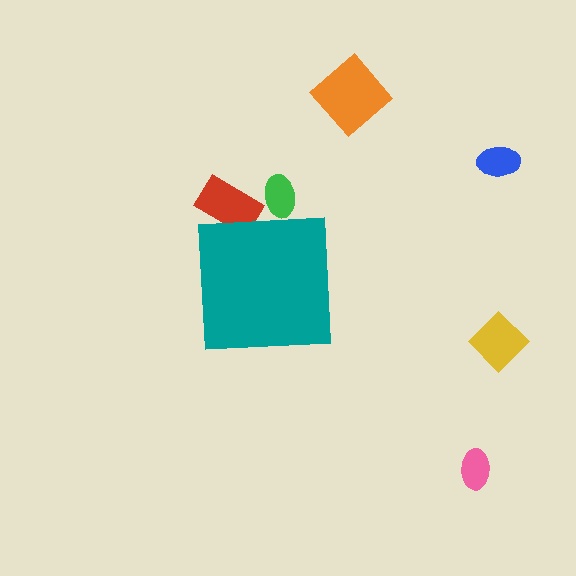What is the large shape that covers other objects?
A teal square.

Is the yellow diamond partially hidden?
No, the yellow diamond is fully visible.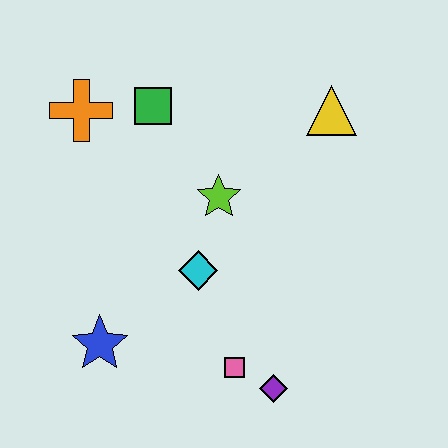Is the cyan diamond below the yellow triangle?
Yes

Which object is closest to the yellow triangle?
The lime star is closest to the yellow triangle.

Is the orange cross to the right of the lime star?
No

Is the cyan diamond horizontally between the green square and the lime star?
Yes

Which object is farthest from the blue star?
The yellow triangle is farthest from the blue star.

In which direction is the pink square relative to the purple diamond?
The pink square is to the left of the purple diamond.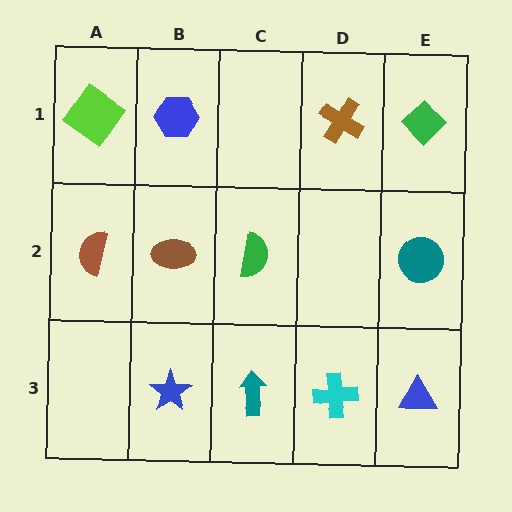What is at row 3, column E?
A blue triangle.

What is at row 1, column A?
A lime diamond.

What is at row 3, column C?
A teal arrow.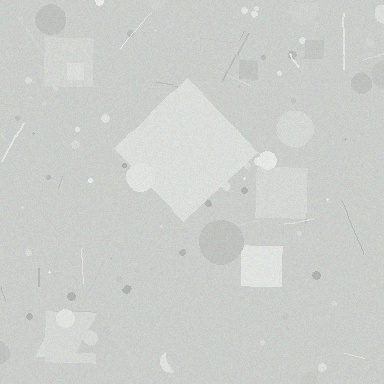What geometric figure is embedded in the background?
A diamond is embedded in the background.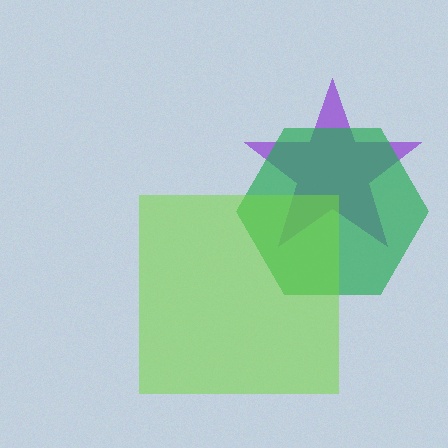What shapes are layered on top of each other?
The layered shapes are: a purple star, a green hexagon, a lime square.